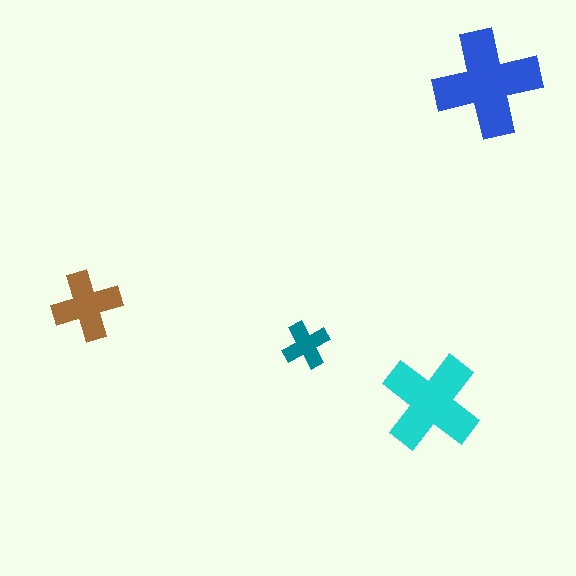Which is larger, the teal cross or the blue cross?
The blue one.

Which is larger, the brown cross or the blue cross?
The blue one.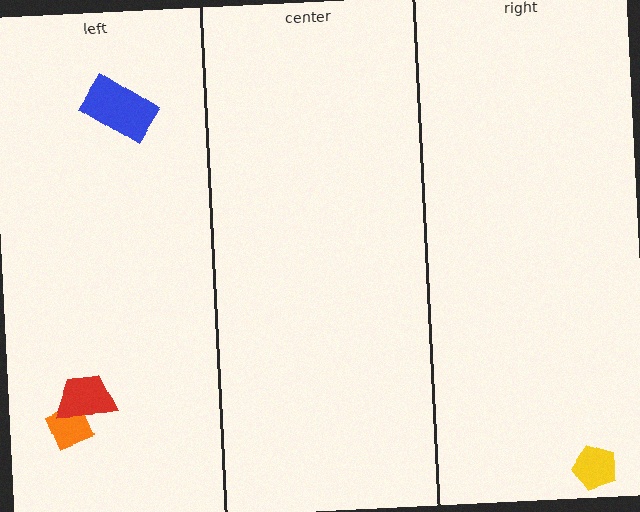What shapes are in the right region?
The yellow pentagon.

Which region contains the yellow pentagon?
The right region.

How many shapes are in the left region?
3.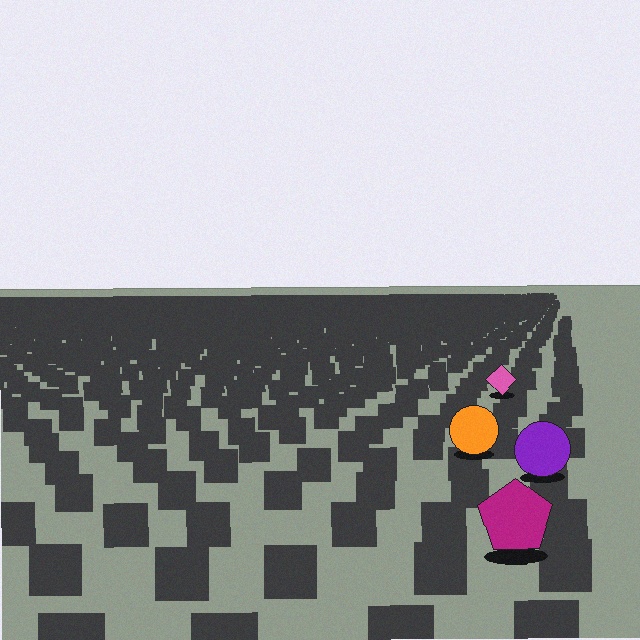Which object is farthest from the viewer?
The pink diamond is farthest from the viewer. It appears smaller and the ground texture around it is denser.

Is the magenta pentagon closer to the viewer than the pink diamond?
Yes. The magenta pentagon is closer — you can tell from the texture gradient: the ground texture is coarser near it.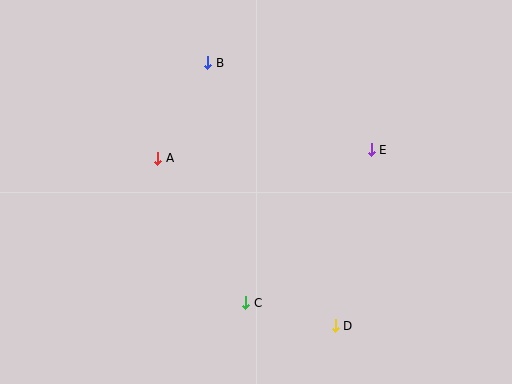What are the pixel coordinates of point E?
Point E is at (371, 150).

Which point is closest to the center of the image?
Point A at (158, 158) is closest to the center.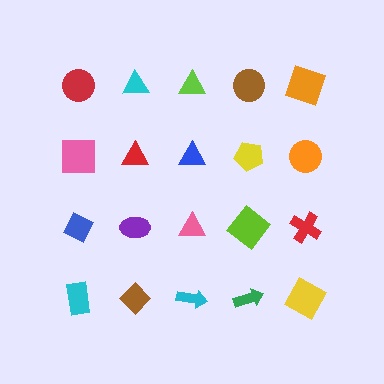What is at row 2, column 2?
A red triangle.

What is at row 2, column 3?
A blue triangle.